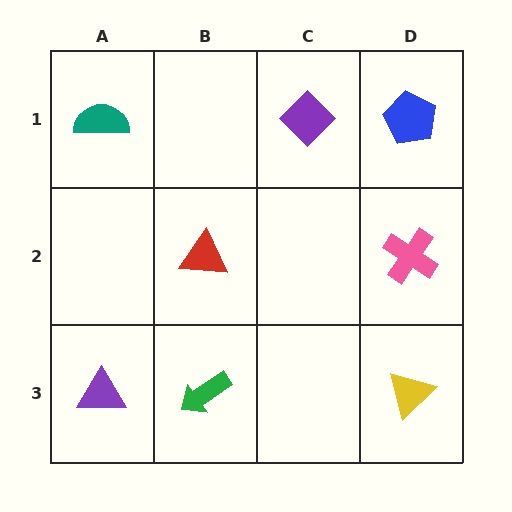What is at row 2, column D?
A pink cross.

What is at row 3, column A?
A purple triangle.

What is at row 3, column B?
A green arrow.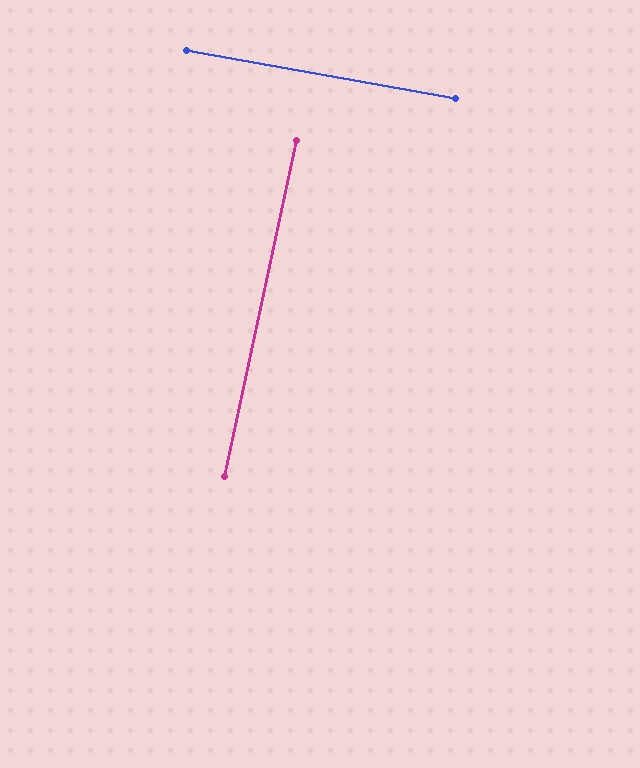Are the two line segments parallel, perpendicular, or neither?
Perpendicular — they meet at approximately 88°.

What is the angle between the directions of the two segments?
Approximately 88 degrees.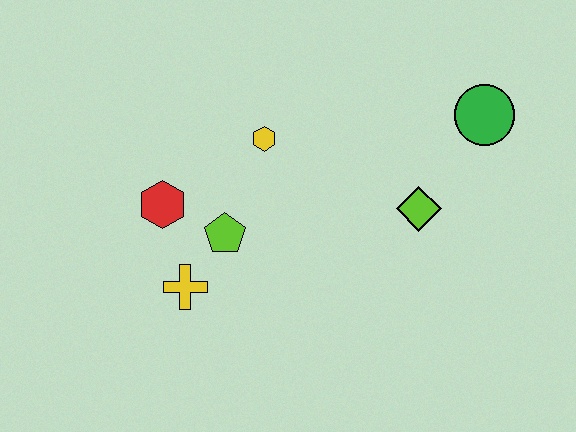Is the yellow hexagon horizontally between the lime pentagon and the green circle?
Yes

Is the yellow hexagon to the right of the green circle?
No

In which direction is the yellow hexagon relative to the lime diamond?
The yellow hexagon is to the left of the lime diamond.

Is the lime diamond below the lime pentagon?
No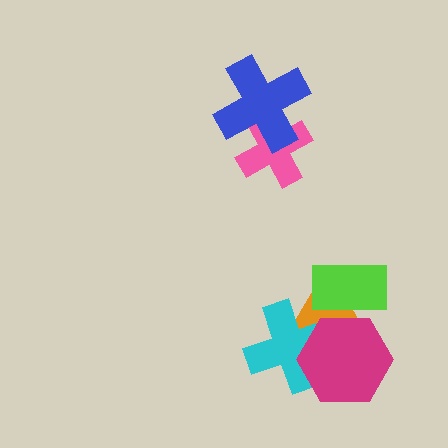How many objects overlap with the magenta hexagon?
3 objects overlap with the magenta hexagon.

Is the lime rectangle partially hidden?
Yes, it is partially covered by another shape.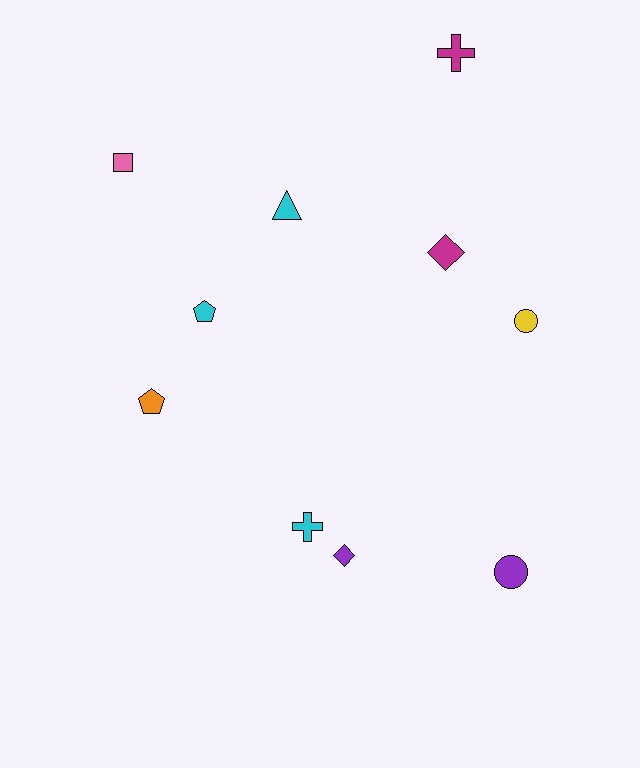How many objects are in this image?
There are 10 objects.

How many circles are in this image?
There are 2 circles.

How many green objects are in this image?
There are no green objects.